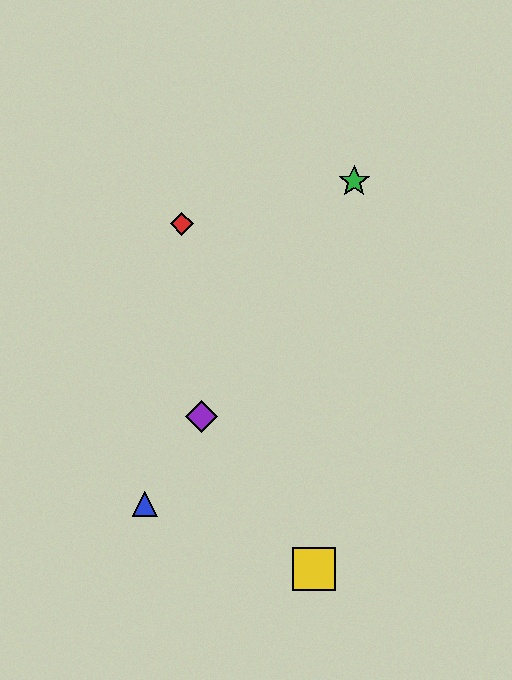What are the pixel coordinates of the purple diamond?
The purple diamond is at (202, 416).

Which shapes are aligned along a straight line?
The blue triangle, the green star, the purple diamond are aligned along a straight line.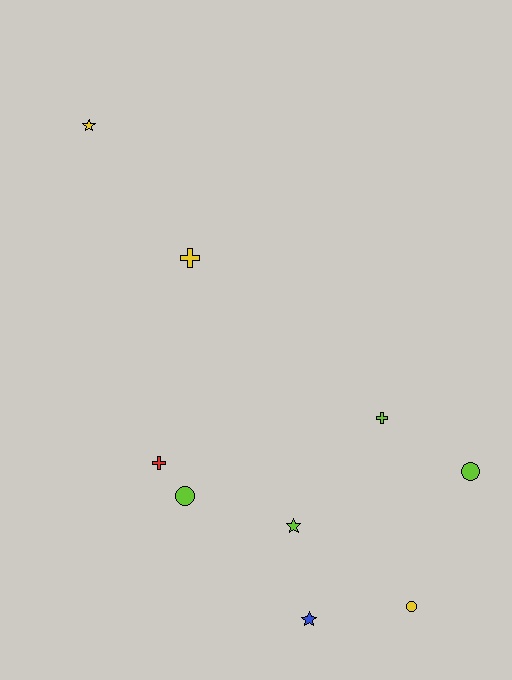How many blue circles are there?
There are no blue circles.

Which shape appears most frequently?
Circle, with 3 objects.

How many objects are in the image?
There are 9 objects.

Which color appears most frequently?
Lime, with 4 objects.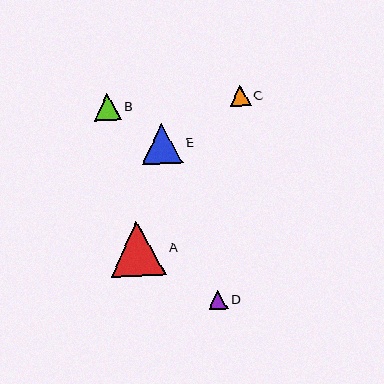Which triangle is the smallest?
Triangle D is the smallest with a size of approximately 19 pixels.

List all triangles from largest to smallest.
From largest to smallest: A, E, B, C, D.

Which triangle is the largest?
Triangle A is the largest with a size of approximately 56 pixels.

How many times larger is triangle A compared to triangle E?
Triangle A is approximately 1.4 times the size of triangle E.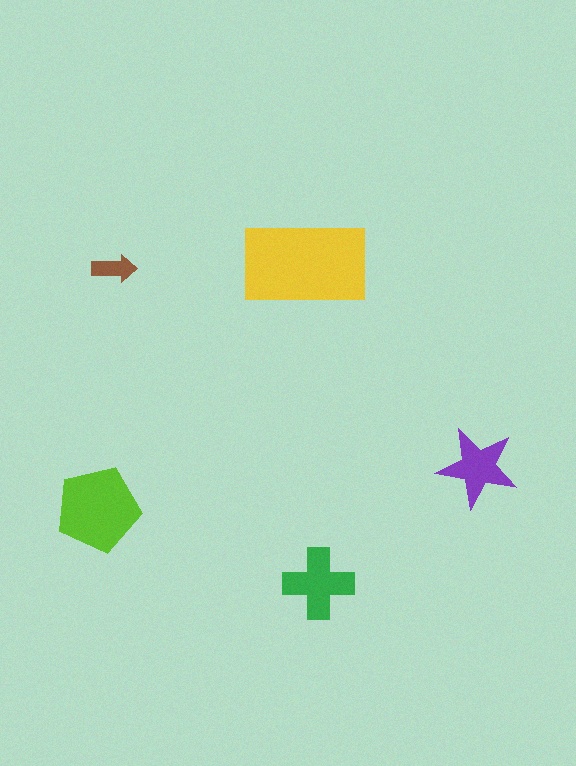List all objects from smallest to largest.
The brown arrow, the purple star, the green cross, the lime pentagon, the yellow rectangle.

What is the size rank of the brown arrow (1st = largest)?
5th.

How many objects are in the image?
There are 5 objects in the image.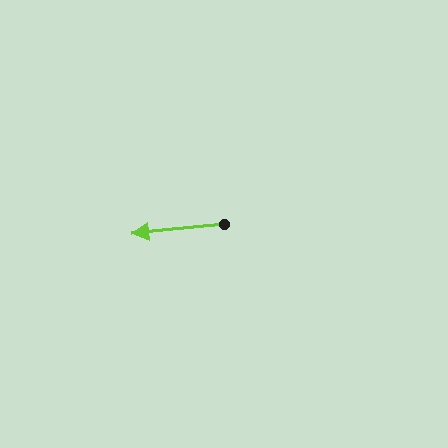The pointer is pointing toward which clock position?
Roughly 9 o'clock.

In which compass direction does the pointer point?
West.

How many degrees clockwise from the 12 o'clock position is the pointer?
Approximately 264 degrees.